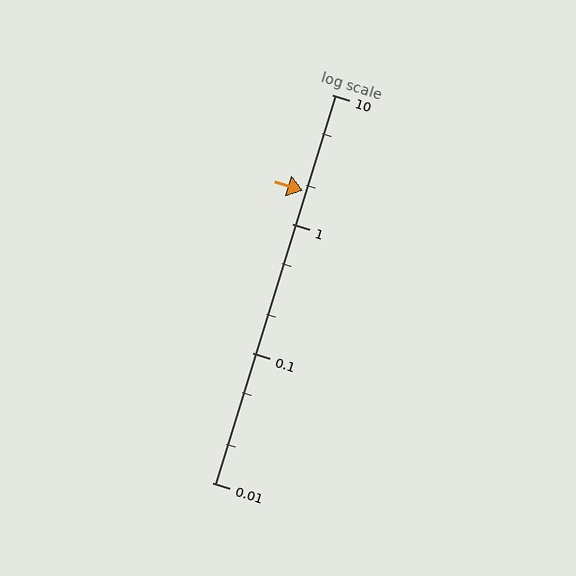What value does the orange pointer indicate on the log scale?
The pointer indicates approximately 1.8.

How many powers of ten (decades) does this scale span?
The scale spans 3 decades, from 0.01 to 10.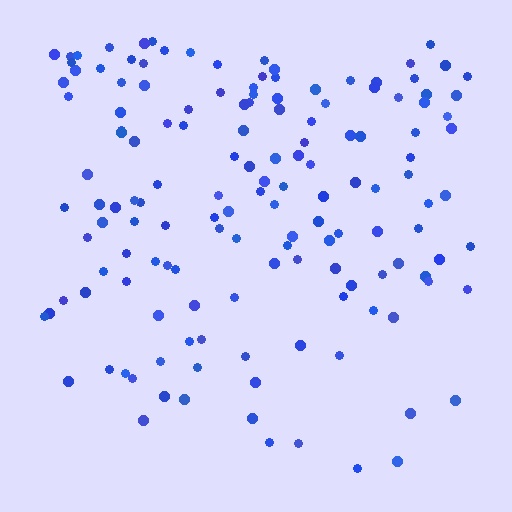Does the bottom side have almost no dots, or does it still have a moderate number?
Still a moderate number, just noticeably fewer than the top.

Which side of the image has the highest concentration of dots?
The top.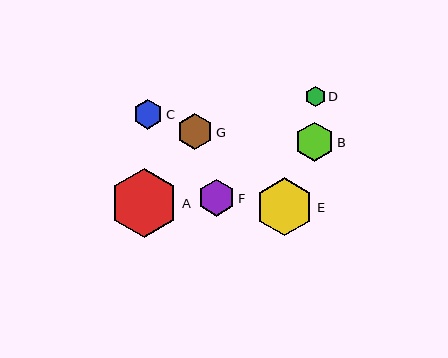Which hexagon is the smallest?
Hexagon D is the smallest with a size of approximately 20 pixels.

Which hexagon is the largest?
Hexagon A is the largest with a size of approximately 69 pixels.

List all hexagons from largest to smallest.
From largest to smallest: A, E, B, F, G, C, D.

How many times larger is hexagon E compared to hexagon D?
Hexagon E is approximately 2.8 times the size of hexagon D.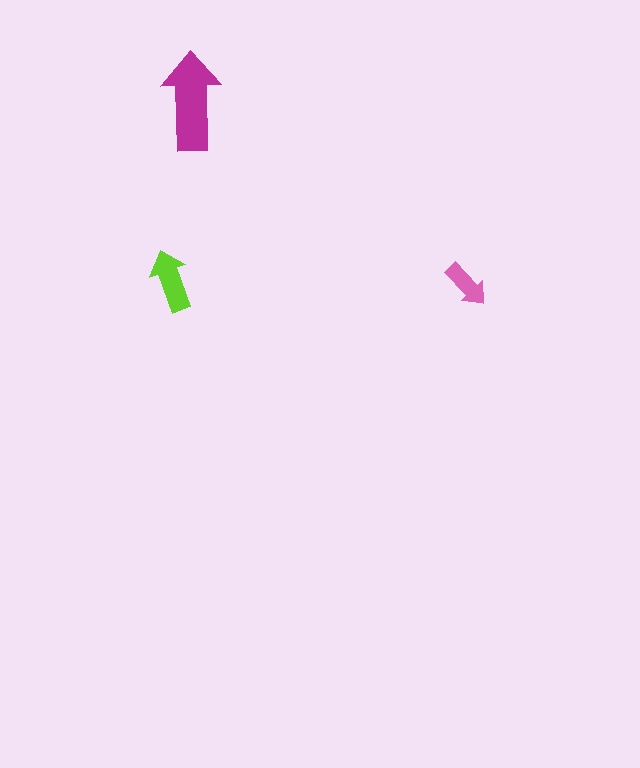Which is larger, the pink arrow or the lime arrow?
The lime one.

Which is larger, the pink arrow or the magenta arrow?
The magenta one.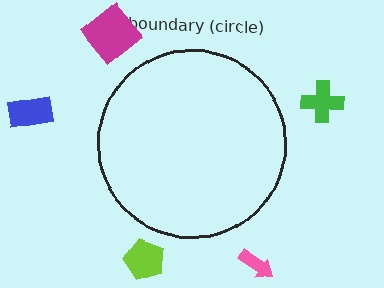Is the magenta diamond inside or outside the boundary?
Outside.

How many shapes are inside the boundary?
0 inside, 5 outside.